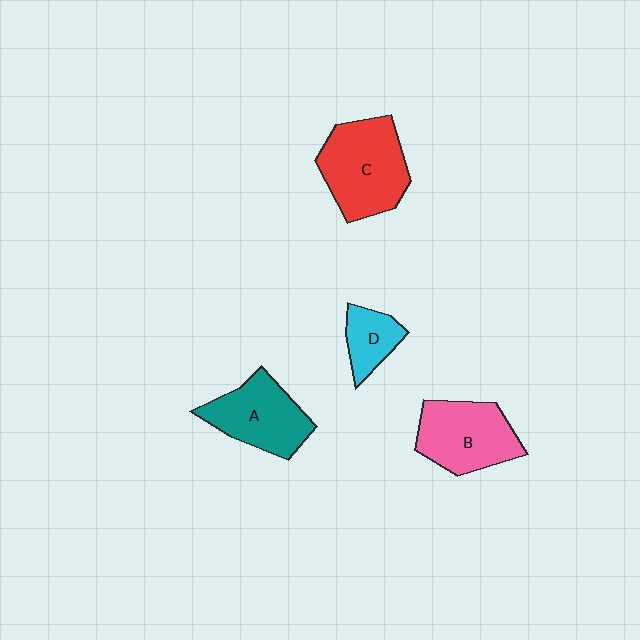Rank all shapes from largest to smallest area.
From largest to smallest: C (red), B (pink), A (teal), D (cyan).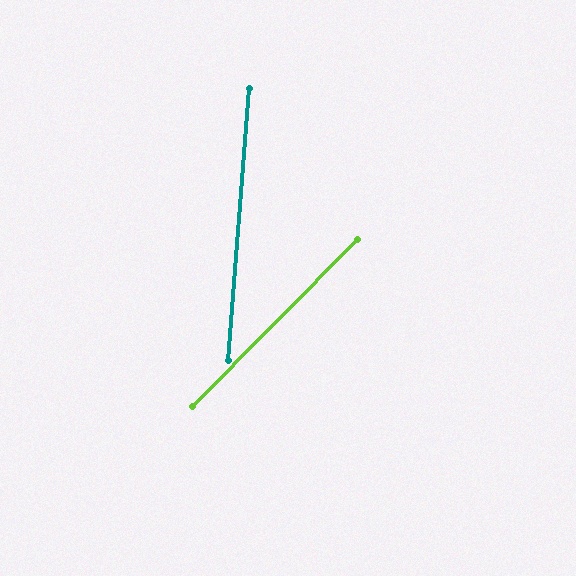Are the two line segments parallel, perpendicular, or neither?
Neither parallel nor perpendicular — they differ by about 41°.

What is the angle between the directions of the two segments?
Approximately 41 degrees.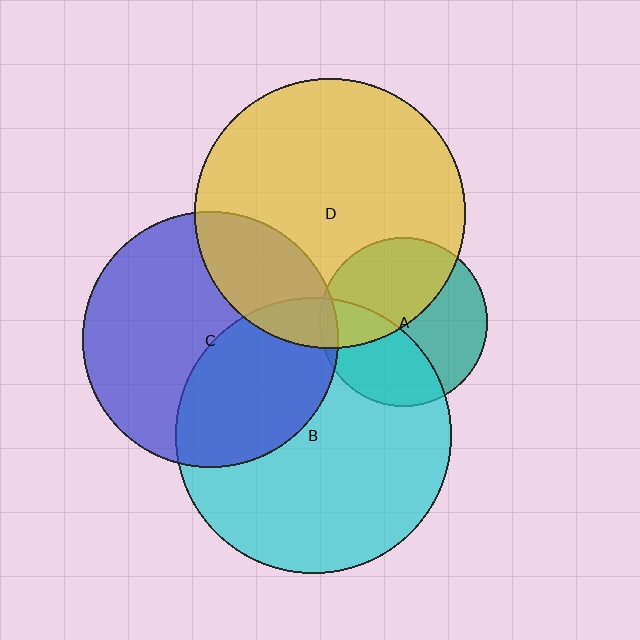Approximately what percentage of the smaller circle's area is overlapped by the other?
Approximately 10%.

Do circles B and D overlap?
Yes.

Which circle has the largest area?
Circle B (cyan).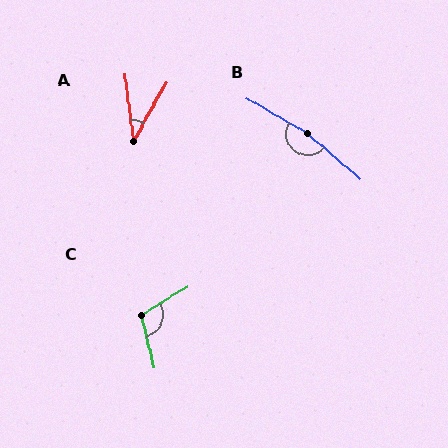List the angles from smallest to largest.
A (36°), C (108°), B (169°).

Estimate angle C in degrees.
Approximately 108 degrees.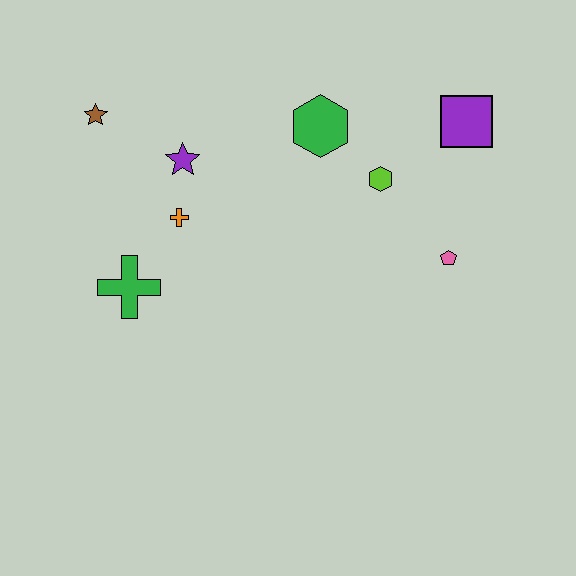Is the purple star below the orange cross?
No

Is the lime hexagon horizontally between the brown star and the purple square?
Yes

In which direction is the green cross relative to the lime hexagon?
The green cross is to the left of the lime hexagon.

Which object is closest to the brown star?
The purple star is closest to the brown star.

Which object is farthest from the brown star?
The pink pentagon is farthest from the brown star.